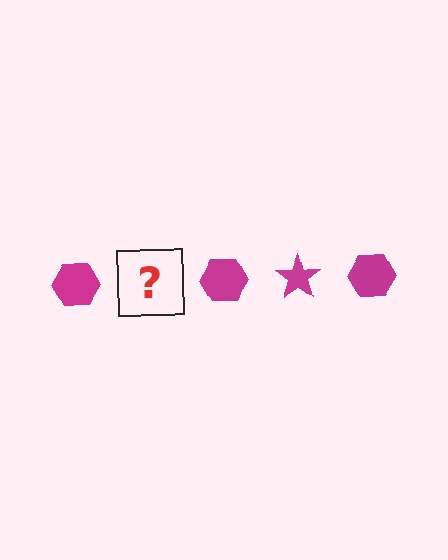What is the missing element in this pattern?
The missing element is a magenta star.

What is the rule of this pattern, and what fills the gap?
The rule is that the pattern cycles through hexagon, star shapes in magenta. The gap should be filled with a magenta star.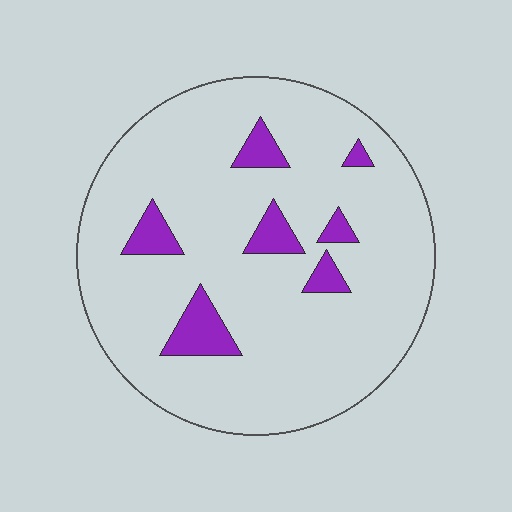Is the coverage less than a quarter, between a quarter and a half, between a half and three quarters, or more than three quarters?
Less than a quarter.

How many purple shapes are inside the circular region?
7.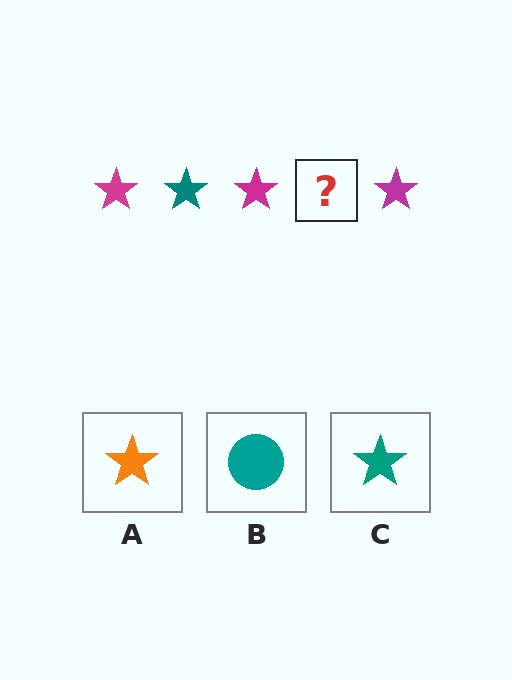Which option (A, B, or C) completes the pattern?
C.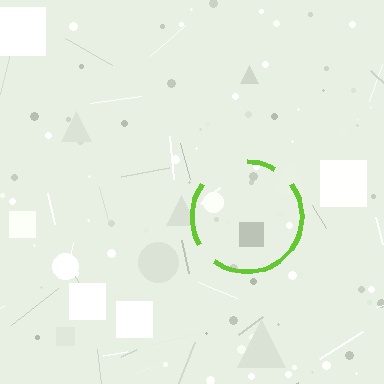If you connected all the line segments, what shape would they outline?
They would outline a circle.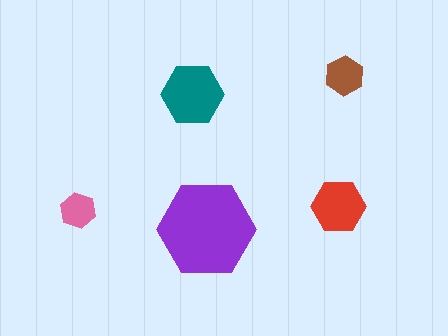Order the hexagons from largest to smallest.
the purple one, the teal one, the red one, the brown one, the pink one.